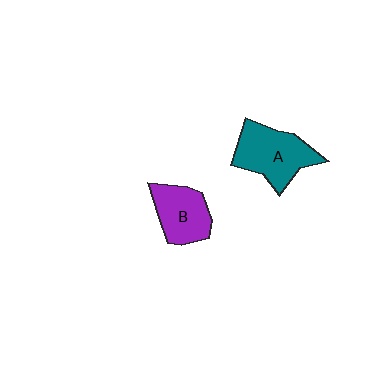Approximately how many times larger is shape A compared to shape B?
Approximately 1.3 times.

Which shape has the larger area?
Shape A (teal).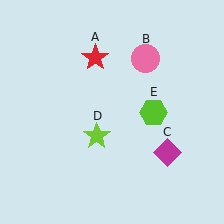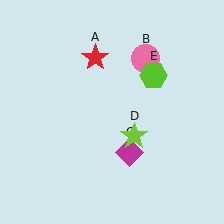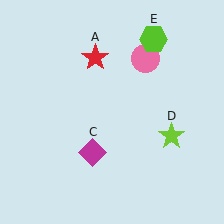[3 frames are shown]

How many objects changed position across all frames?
3 objects changed position: magenta diamond (object C), lime star (object D), lime hexagon (object E).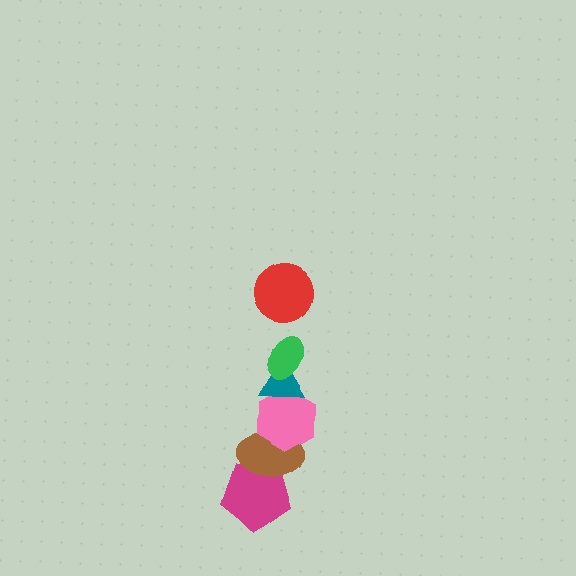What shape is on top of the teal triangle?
The green ellipse is on top of the teal triangle.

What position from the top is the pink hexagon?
The pink hexagon is 4th from the top.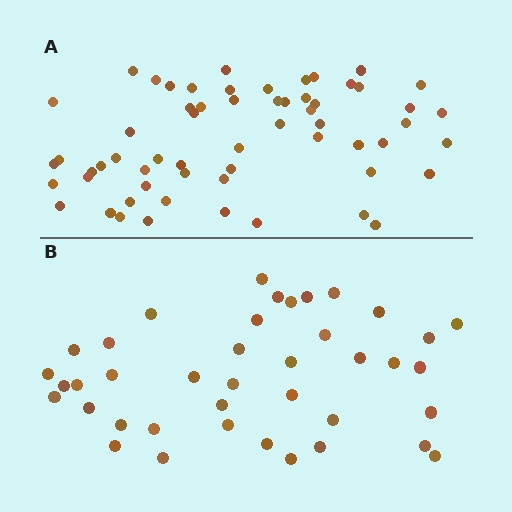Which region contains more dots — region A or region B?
Region A (the top region) has more dots.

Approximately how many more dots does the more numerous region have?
Region A has approximately 20 more dots than region B.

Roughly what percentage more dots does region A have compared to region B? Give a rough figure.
About 50% more.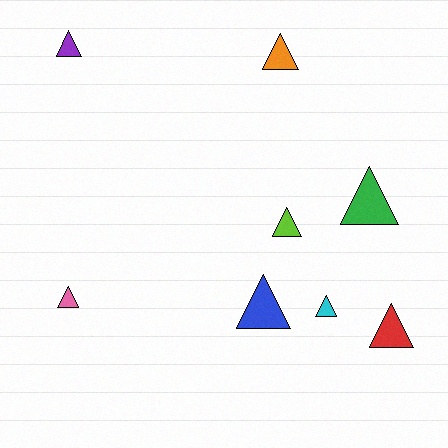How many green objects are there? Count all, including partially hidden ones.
There is 1 green object.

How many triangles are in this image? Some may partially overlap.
There are 8 triangles.